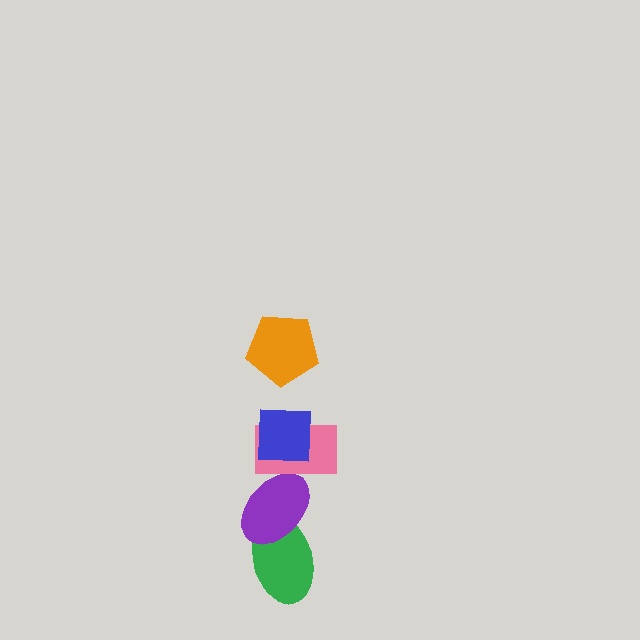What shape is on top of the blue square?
The orange pentagon is on top of the blue square.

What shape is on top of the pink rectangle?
The blue square is on top of the pink rectangle.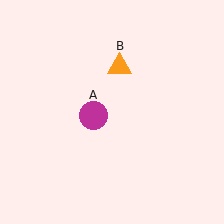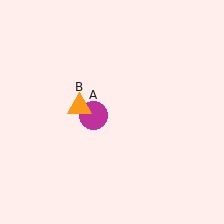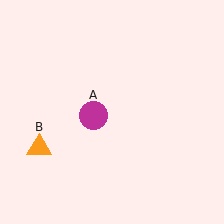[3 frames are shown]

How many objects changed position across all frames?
1 object changed position: orange triangle (object B).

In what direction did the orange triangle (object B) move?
The orange triangle (object B) moved down and to the left.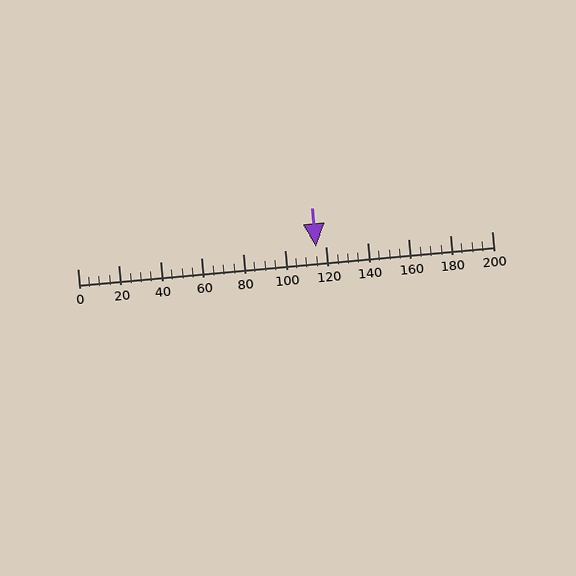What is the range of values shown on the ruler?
The ruler shows values from 0 to 200.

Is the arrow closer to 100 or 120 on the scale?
The arrow is closer to 120.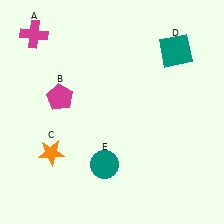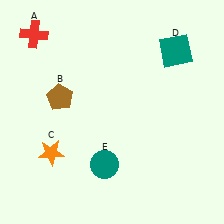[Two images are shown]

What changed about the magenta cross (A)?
In Image 1, A is magenta. In Image 2, it changed to red.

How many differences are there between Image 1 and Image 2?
There are 2 differences between the two images.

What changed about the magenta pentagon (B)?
In Image 1, B is magenta. In Image 2, it changed to brown.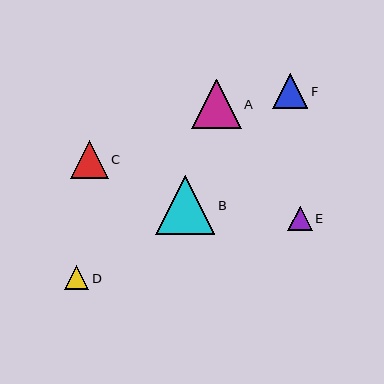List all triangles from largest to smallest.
From largest to smallest: B, A, C, F, E, D.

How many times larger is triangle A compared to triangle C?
Triangle A is approximately 1.3 times the size of triangle C.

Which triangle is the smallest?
Triangle D is the smallest with a size of approximately 24 pixels.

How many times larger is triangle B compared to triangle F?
Triangle B is approximately 1.7 times the size of triangle F.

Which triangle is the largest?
Triangle B is the largest with a size of approximately 59 pixels.